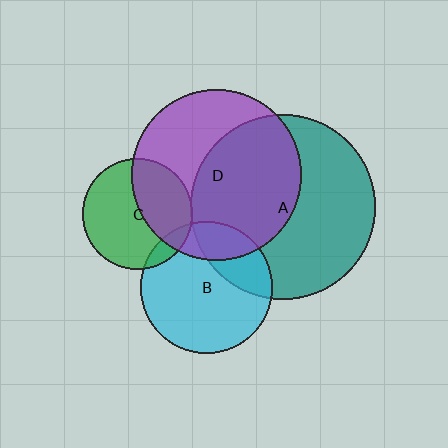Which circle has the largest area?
Circle A (teal).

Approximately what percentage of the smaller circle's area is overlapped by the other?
Approximately 5%.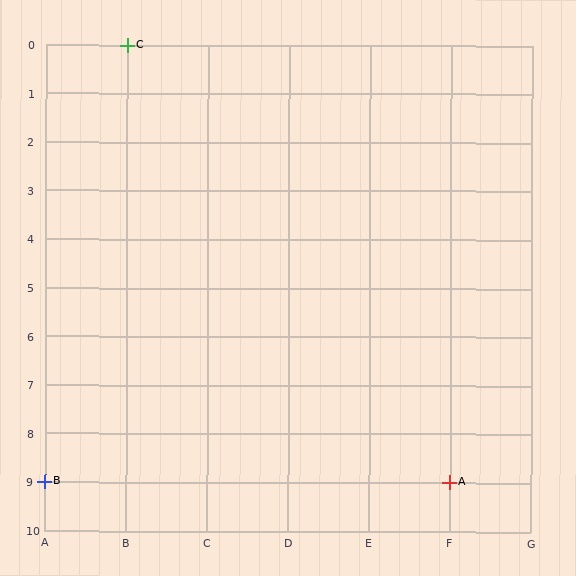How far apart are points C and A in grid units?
Points C and A are 4 columns and 9 rows apart (about 9.8 grid units diagonally).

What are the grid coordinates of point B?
Point B is at grid coordinates (A, 9).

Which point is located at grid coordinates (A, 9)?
Point B is at (A, 9).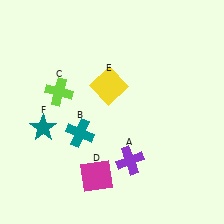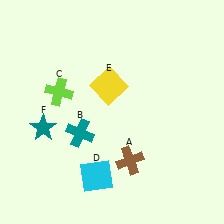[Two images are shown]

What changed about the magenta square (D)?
In Image 1, D is magenta. In Image 2, it changed to cyan.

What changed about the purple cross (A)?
In Image 1, A is purple. In Image 2, it changed to brown.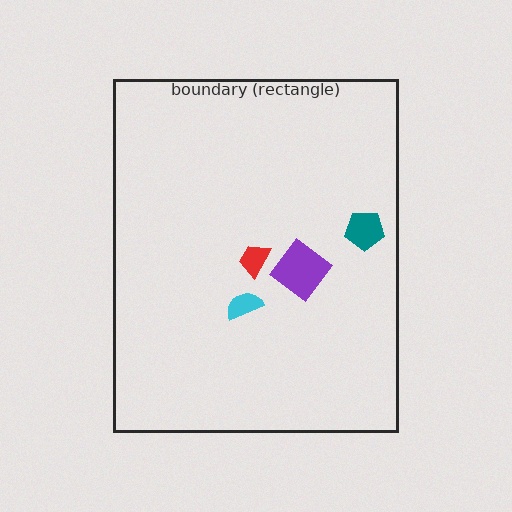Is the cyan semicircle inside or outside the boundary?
Inside.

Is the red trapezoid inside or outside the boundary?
Inside.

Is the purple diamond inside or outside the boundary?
Inside.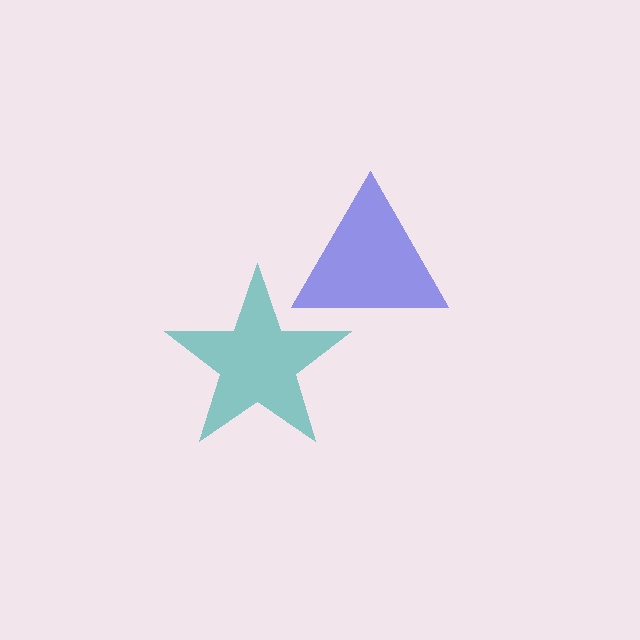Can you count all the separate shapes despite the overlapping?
Yes, there are 2 separate shapes.